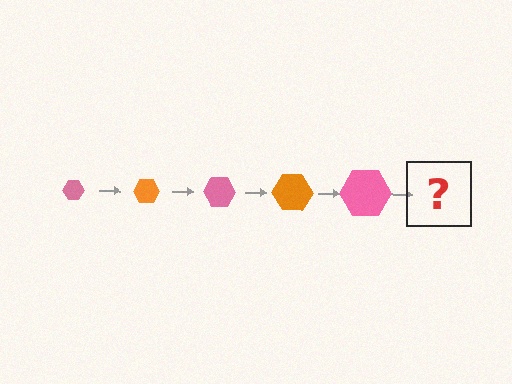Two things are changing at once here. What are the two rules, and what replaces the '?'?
The two rules are that the hexagon grows larger each step and the color cycles through pink and orange. The '?' should be an orange hexagon, larger than the previous one.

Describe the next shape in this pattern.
It should be an orange hexagon, larger than the previous one.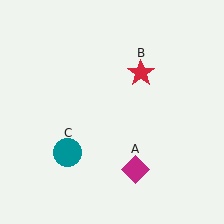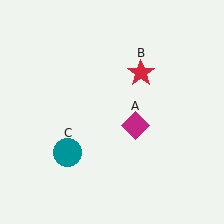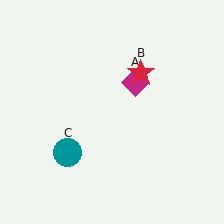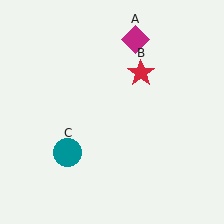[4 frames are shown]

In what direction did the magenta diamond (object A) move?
The magenta diamond (object A) moved up.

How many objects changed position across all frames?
1 object changed position: magenta diamond (object A).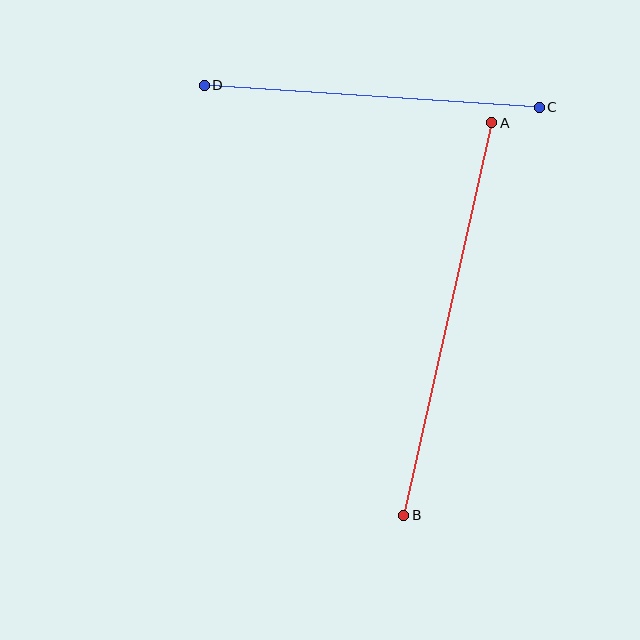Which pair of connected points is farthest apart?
Points A and B are farthest apart.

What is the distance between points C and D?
The distance is approximately 336 pixels.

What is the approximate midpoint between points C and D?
The midpoint is at approximately (372, 96) pixels.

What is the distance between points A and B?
The distance is approximately 402 pixels.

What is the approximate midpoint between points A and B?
The midpoint is at approximately (448, 319) pixels.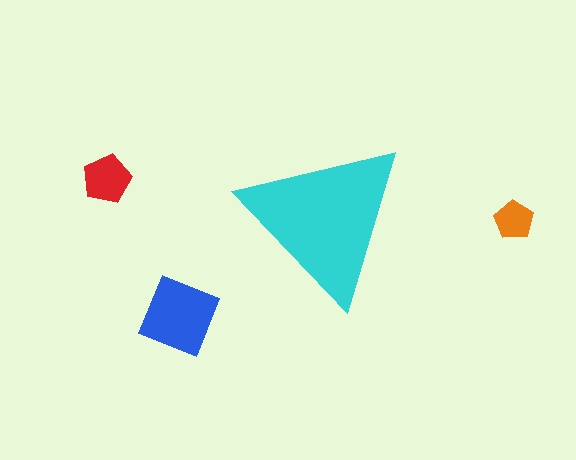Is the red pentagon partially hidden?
No, the red pentagon is fully visible.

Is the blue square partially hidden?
No, the blue square is fully visible.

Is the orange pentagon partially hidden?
No, the orange pentagon is fully visible.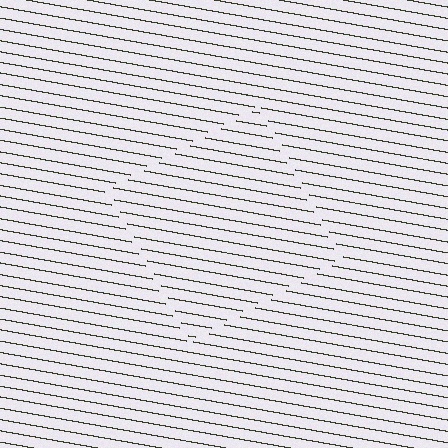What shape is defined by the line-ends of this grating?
An illusory square. The interior of the shape contains the same grating, shifted by half a period — the contour is defined by the phase discontinuity where line-ends from the inner and outer gratings abut.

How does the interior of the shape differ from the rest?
The interior of the shape contains the same grating, shifted by half a period — the contour is defined by the phase discontinuity where line-ends from the inner and outer gratings abut.